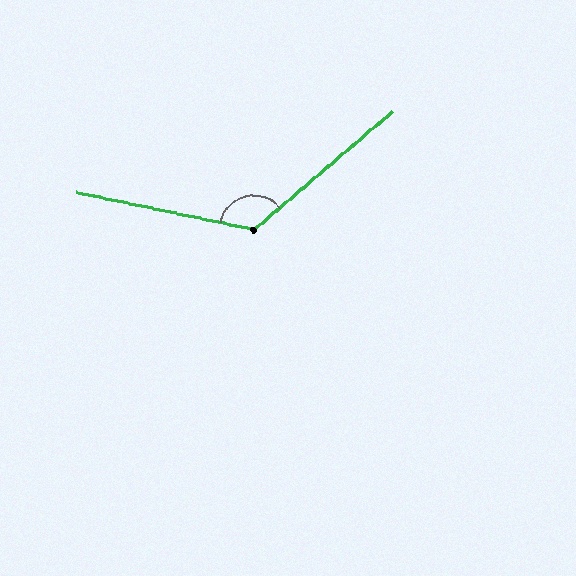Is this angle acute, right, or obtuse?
It is obtuse.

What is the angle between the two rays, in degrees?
Approximately 128 degrees.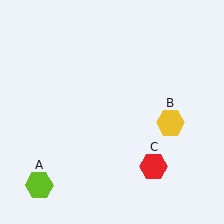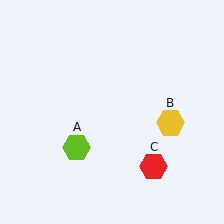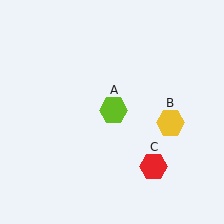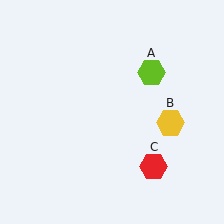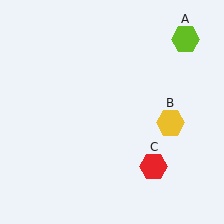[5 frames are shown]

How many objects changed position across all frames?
1 object changed position: lime hexagon (object A).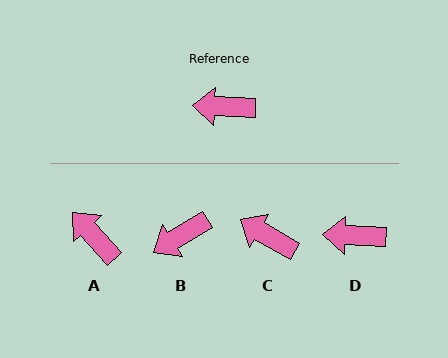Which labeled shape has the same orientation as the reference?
D.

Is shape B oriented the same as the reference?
No, it is off by about 34 degrees.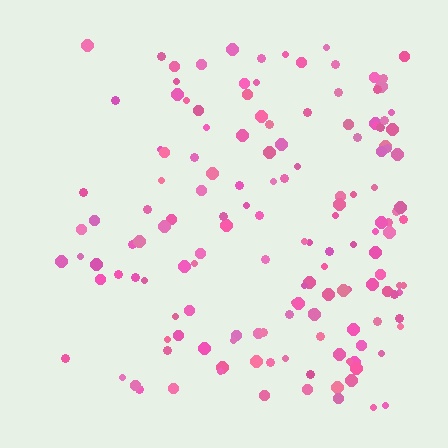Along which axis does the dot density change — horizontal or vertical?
Horizontal.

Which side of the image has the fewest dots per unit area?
The left.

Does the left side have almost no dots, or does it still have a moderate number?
Still a moderate number, just noticeably fewer than the right.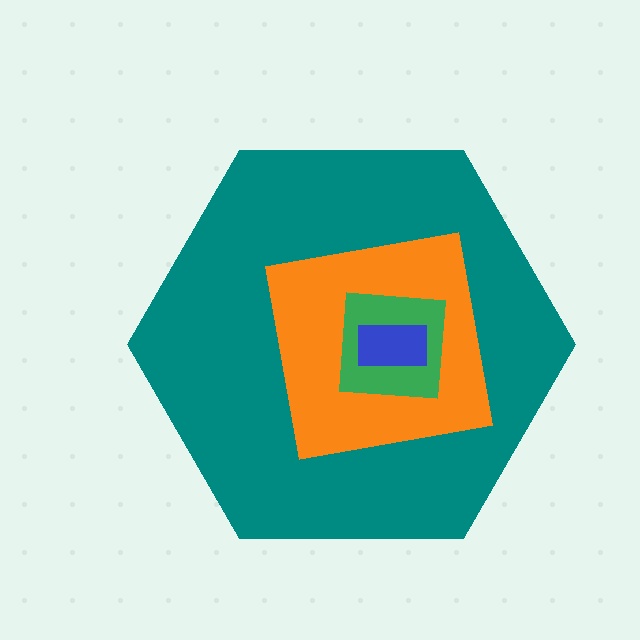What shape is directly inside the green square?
The blue rectangle.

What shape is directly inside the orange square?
The green square.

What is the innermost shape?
The blue rectangle.